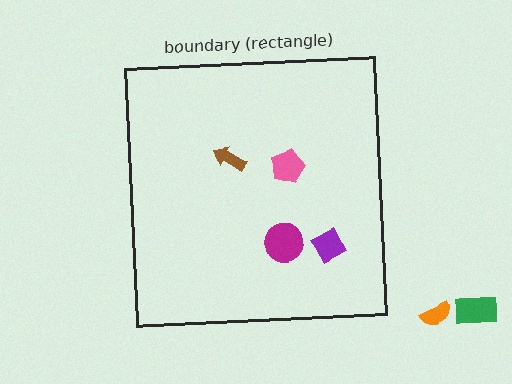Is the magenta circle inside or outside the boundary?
Inside.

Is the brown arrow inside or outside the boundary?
Inside.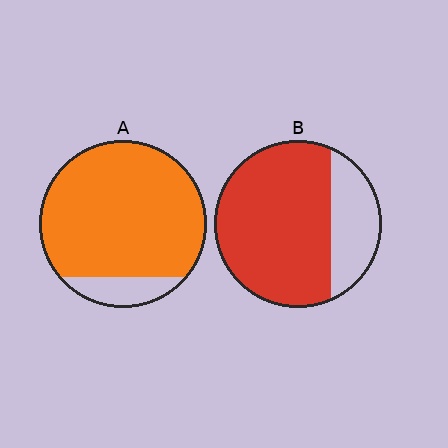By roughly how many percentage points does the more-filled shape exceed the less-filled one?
By roughly 15 percentage points (A over B).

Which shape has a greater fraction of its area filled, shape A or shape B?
Shape A.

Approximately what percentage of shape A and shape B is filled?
A is approximately 85% and B is approximately 75%.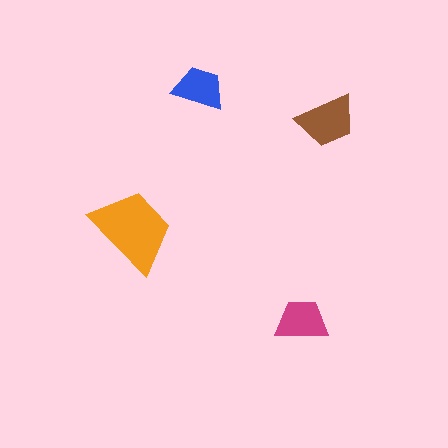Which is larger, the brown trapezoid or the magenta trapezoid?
The brown one.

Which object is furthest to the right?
The brown trapezoid is rightmost.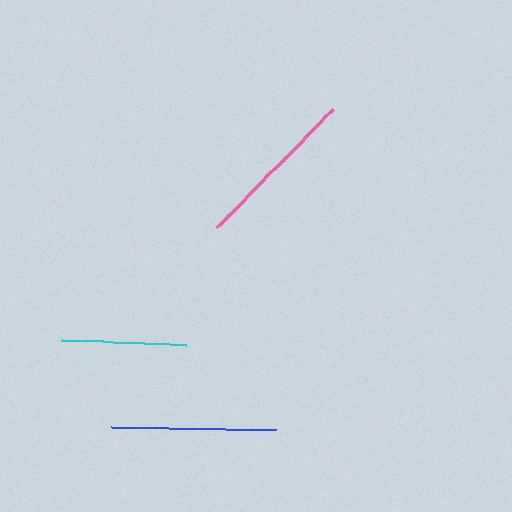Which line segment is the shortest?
The cyan line is the shortest at approximately 124 pixels.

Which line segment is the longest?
The pink line is the longest at approximately 166 pixels.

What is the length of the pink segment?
The pink segment is approximately 166 pixels long.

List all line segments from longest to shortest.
From longest to shortest: pink, blue, cyan.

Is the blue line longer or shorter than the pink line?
The pink line is longer than the blue line.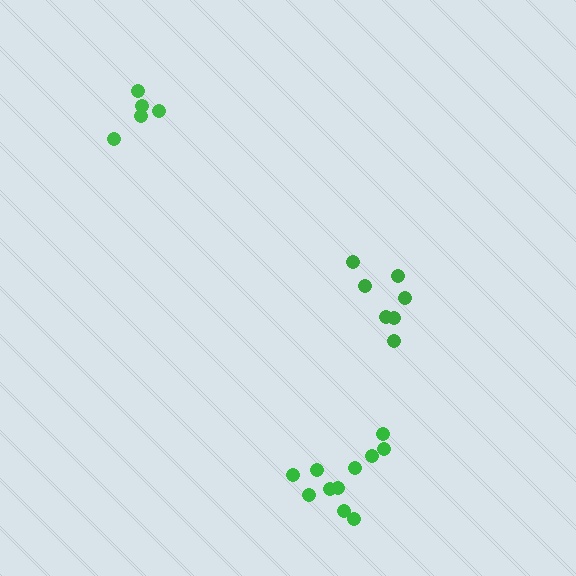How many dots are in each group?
Group 1: 7 dots, Group 2: 5 dots, Group 3: 11 dots (23 total).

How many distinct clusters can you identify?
There are 3 distinct clusters.